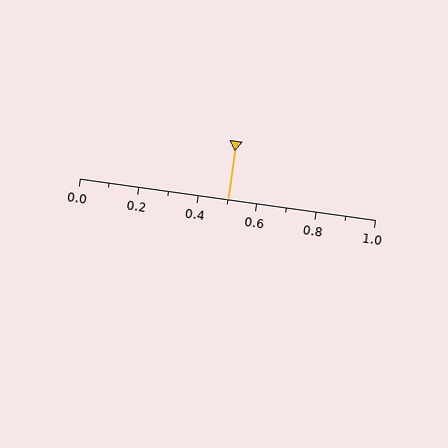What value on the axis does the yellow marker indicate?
The marker indicates approximately 0.5.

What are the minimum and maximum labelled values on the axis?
The axis runs from 0.0 to 1.0.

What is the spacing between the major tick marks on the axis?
The major ticks are spaced 0.2 apart.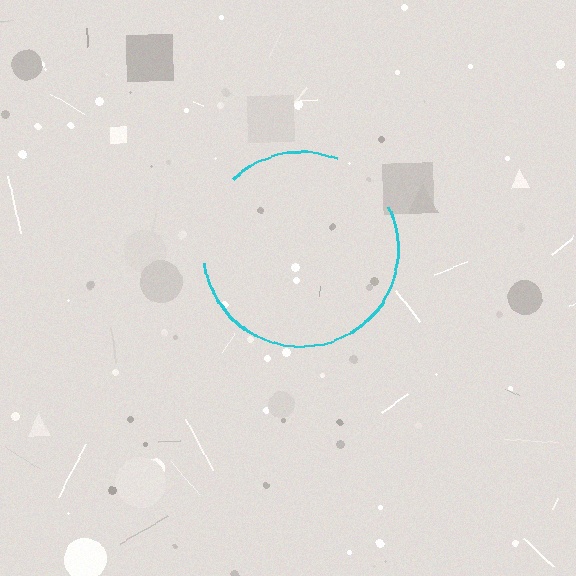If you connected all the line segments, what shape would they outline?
They would outline a circle.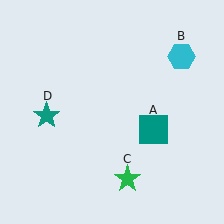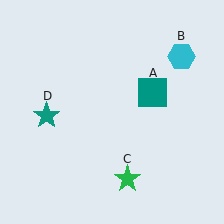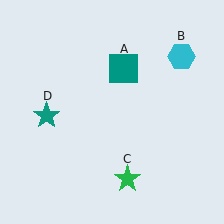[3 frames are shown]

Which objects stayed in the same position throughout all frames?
Cyan hexagon (object B) and green star (object C) and teal star (object D) remained stationary.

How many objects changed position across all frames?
1 object changed position: teal square (object A).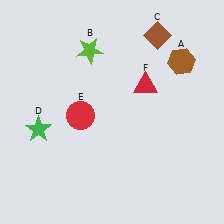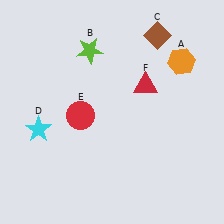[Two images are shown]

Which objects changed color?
A changed from brown to orange. D changed from green to cyan.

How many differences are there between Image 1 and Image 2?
There are 2 differences between the two images.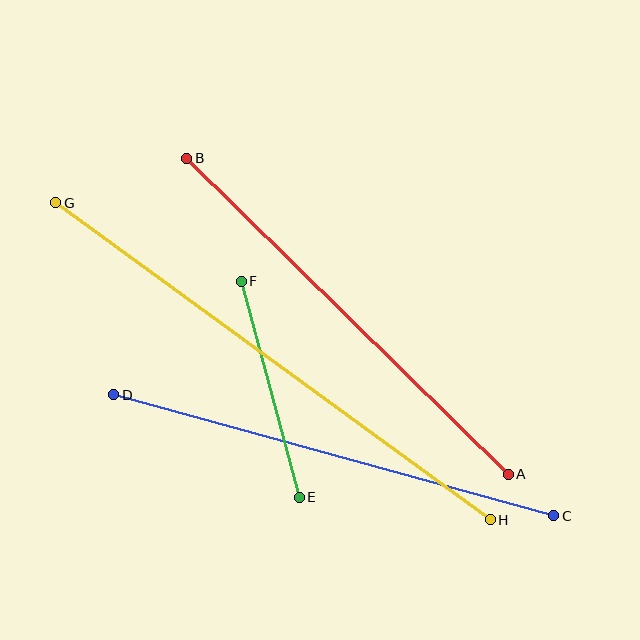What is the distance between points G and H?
The distance is approximately 538 pixels.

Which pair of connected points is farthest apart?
Points G and H are farthest apart.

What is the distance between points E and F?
The distance is approximately 224 pixels.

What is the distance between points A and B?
The distance is approximately 451 pixels.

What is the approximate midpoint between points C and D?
The midpoint is at approximately (334, 455) pixels.